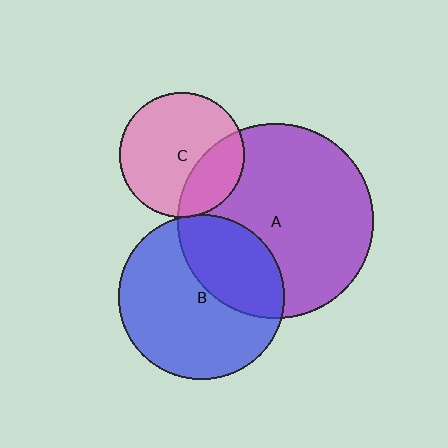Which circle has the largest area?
Circle A (purple).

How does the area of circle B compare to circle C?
Approximately 1.7 times.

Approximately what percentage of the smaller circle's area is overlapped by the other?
Approximately 30%.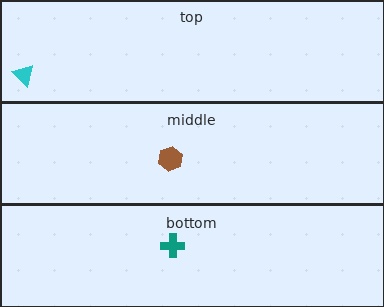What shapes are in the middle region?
The brown hexagon.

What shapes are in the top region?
The cyan triangle.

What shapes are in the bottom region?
The teal cross.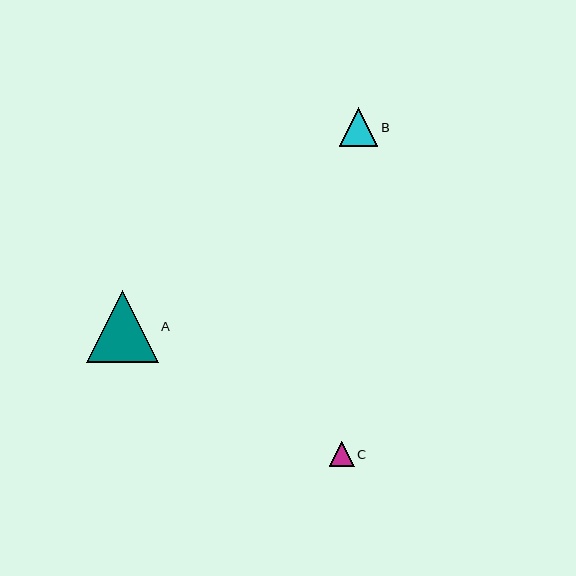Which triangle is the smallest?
Triangle C is the smallest with a size of approximately 25 pixels.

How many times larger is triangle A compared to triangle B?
Triangle A is approximately 1.9 times the size of triangle B.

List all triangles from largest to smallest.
From largest to smallest: A, B, C.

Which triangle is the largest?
Triangle A is the largest with a size of approximately 72 pixels.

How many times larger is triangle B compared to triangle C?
Triangle B is approximately 1.5 times the size of triangle C.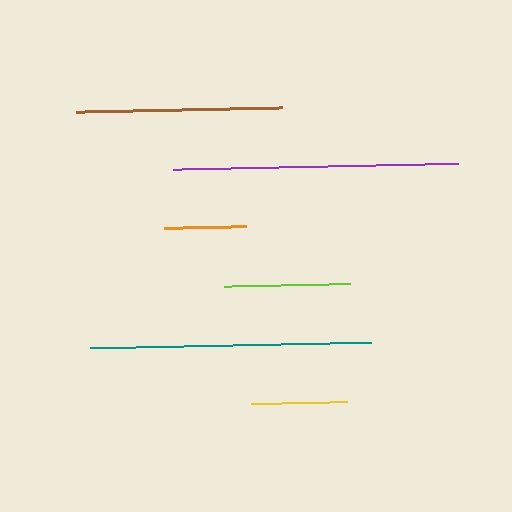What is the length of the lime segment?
The lime segment is approximately 126 pixels long.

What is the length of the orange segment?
The orange segment is approximately 83 pixels long.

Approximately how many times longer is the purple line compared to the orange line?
The purple line is approximately 3.4 times the length of the orange line.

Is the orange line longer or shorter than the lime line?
The lime line is longer than the orange line.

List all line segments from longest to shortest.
From longest to shortest: purple, teal, brown, lime, yellow, orange.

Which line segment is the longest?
The purple line is the longest at approximately 285 pixels.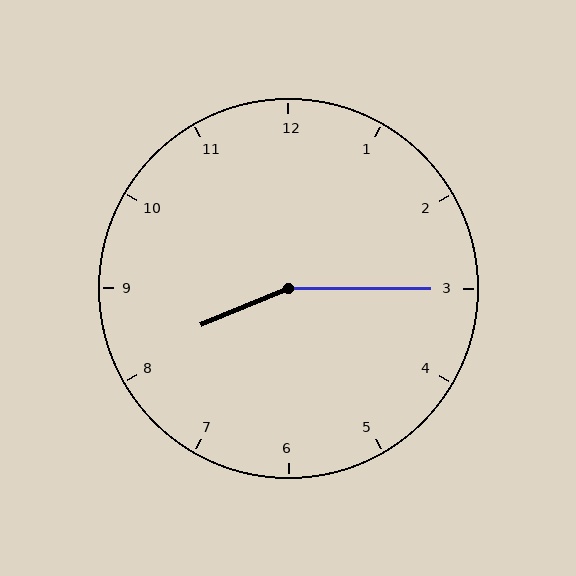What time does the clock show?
8:15.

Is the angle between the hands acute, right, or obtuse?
It is obtuse.